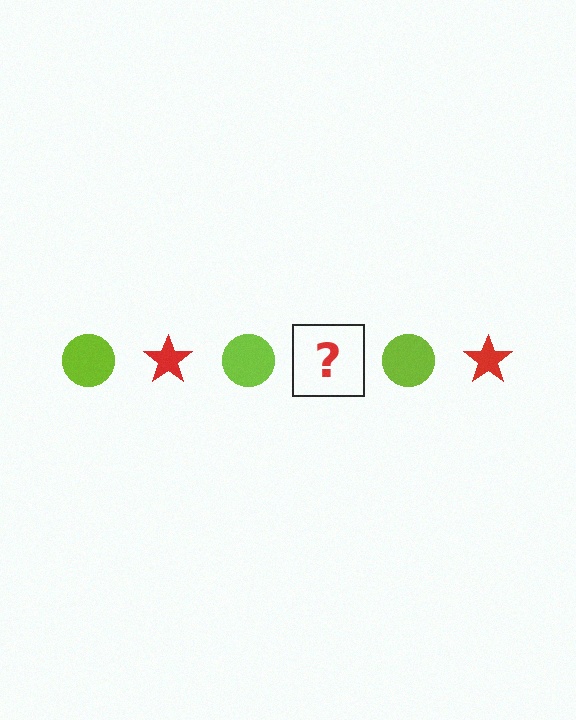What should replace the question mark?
The question mark should be replaced with a red star.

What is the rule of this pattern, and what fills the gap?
The rule is that the pattern alternates between lime circle and red star. The gap should be filled with a red star.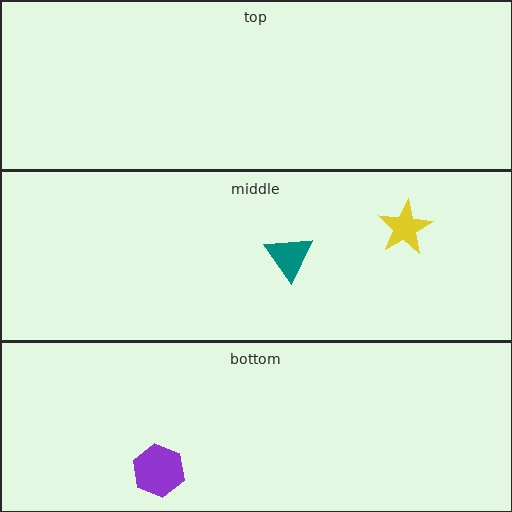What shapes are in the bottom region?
The purple hexagon.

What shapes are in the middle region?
The teal triangle, the yellow star.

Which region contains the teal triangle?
The middle region.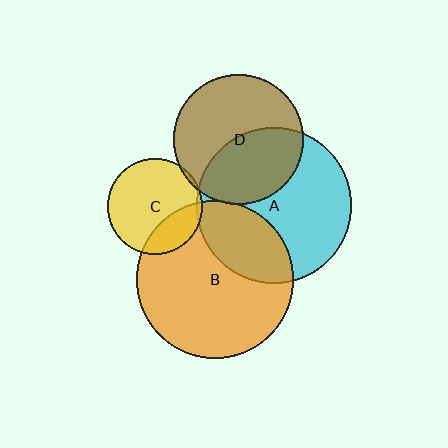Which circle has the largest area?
Circle B (orange).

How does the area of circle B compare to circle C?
Approximately 2.7 times.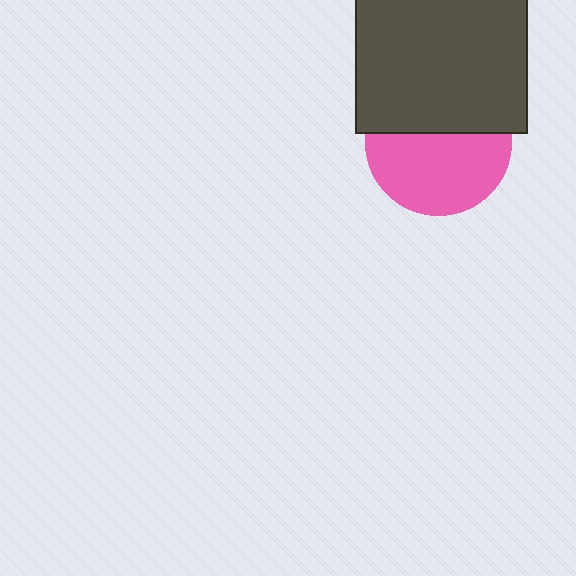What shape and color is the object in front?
The object in front is a dark gray rectangle.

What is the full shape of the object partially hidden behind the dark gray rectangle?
The partially hidden object is a pink circle.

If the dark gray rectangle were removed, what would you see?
You would see the complete pink circle.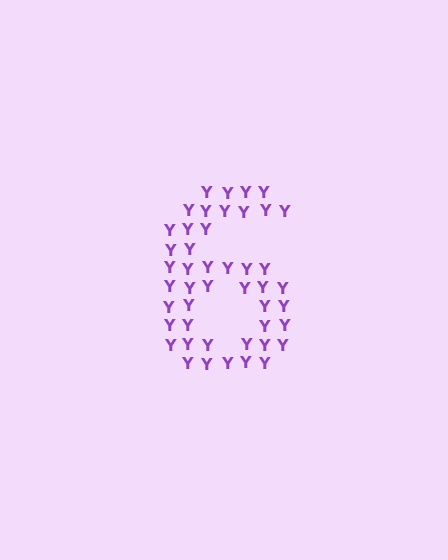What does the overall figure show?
The overall figure shows the digit 6.